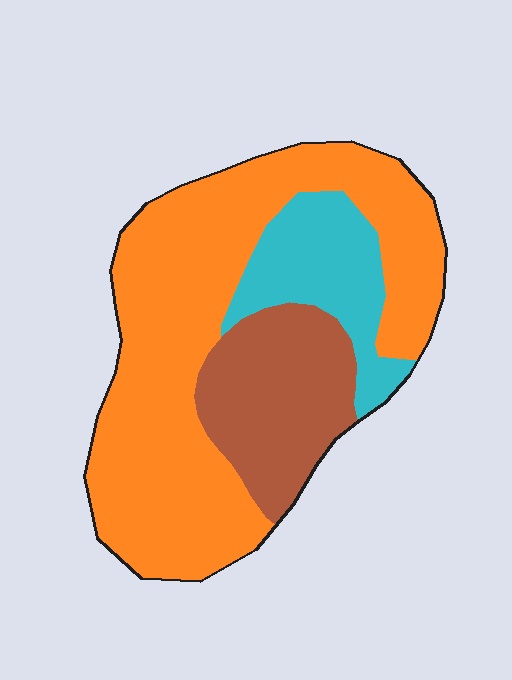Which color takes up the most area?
Orange, at roughly 60%.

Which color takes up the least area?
Cyan, at roughly 15%.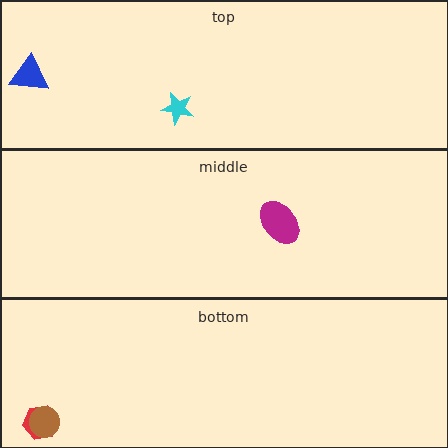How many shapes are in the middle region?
1.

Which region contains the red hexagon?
The bottom region.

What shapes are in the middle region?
The magenta ellipse.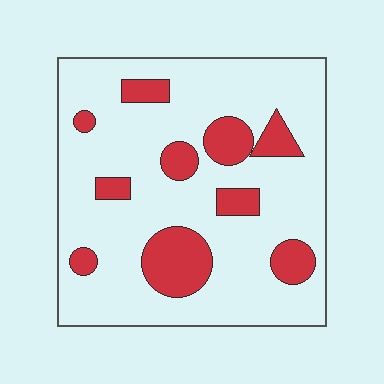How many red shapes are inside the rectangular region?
10.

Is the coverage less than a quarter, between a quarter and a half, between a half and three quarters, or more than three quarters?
Less than a quarter.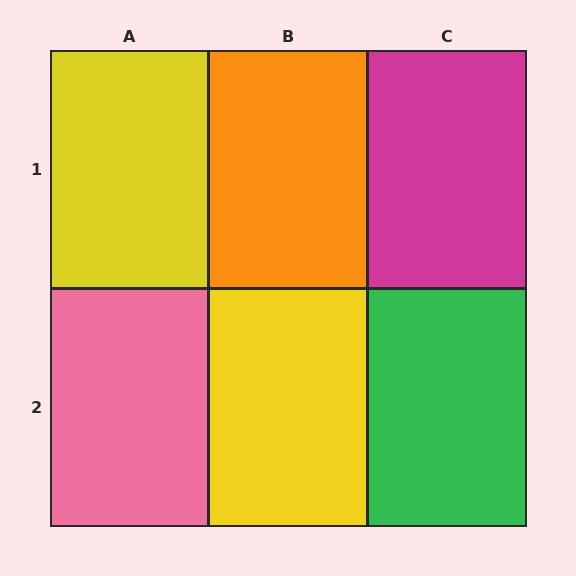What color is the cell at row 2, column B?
Yellow.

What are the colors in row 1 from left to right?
Yellow, orange, magenta.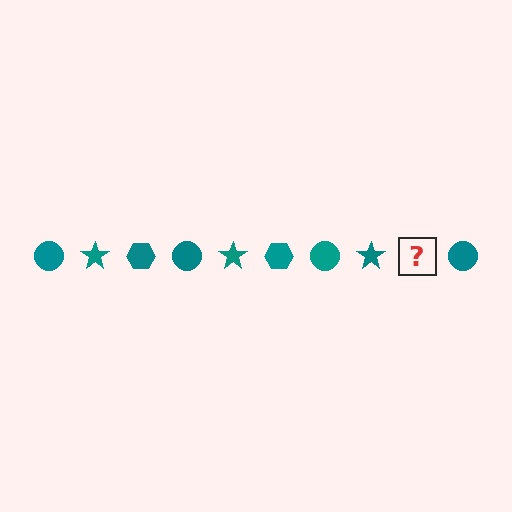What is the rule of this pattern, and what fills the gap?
The rule is that the pattern cycles through circle, star, hexagon shapes in teal. The gap should be filled with a teal hexagon.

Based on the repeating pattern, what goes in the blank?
The blank should be a teal hexagon.